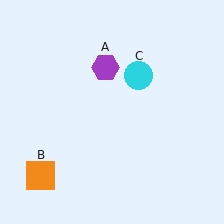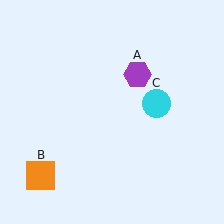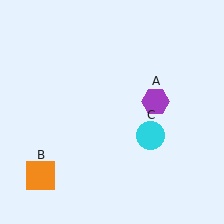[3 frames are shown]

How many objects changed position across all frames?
2 objects changed position: purple hexagon (object A), cyan circle (object C).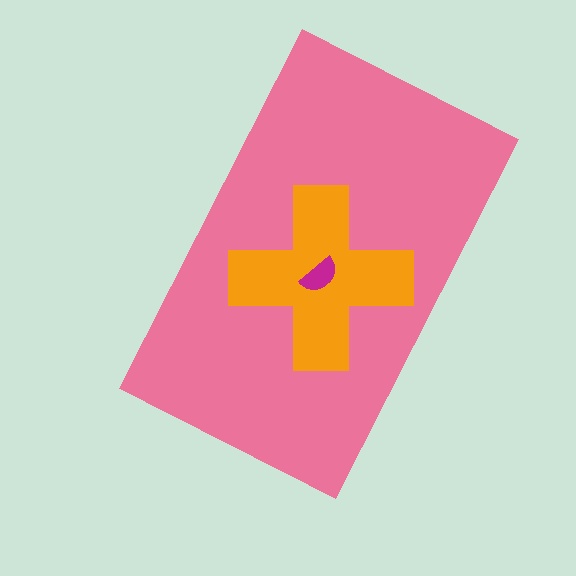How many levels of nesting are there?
3.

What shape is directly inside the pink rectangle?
The orange cross.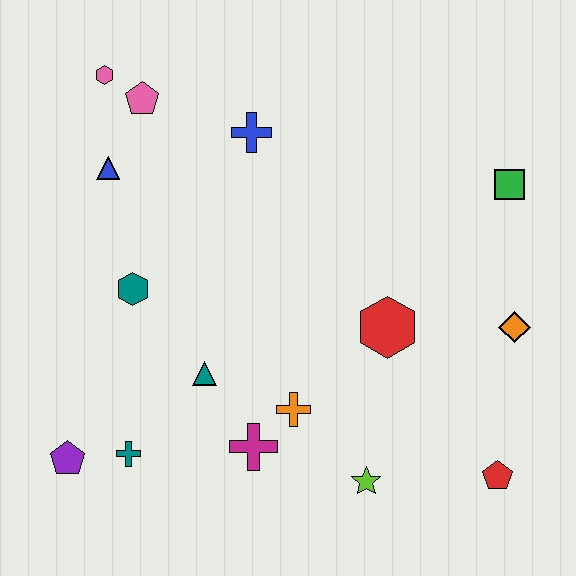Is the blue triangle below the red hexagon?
No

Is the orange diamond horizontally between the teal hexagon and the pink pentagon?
No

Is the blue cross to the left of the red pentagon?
Yes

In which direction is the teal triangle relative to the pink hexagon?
The teal triangle is below the pink hexagon.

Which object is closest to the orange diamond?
The red hexagon is closest to the orange diamond.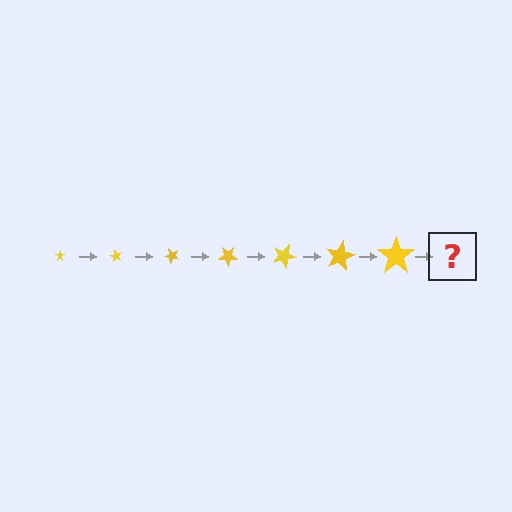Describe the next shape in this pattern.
It should be a star, larger than the previous one and rotated 420 degrees from the start.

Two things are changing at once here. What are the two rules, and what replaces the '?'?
The two rules are that the star grows larger each step and it rotates 60 degrees each step. The '?' should be a star, larger than the previous one and rotated 420 degrees from the start.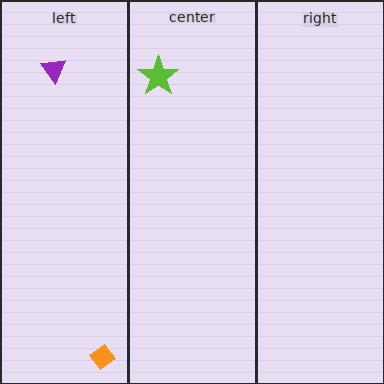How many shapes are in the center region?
1.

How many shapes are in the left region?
2.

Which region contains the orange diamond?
The left region.